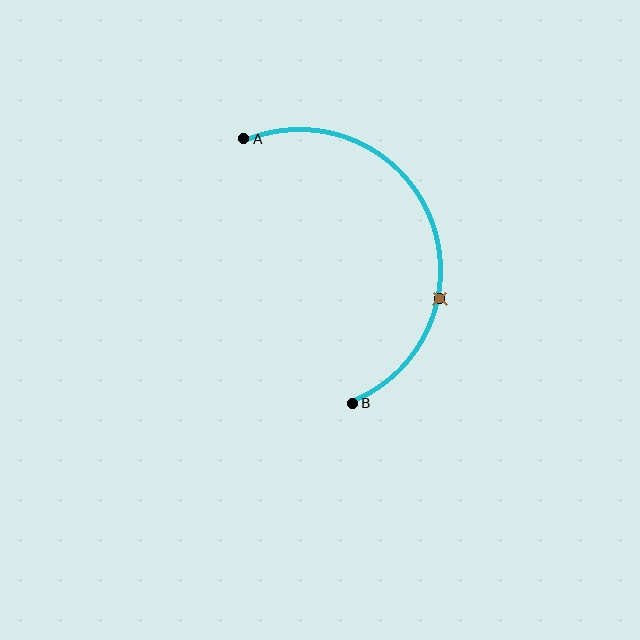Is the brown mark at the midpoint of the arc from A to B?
No. The brown mark lies on the arc but is closer to endpoint B. The arc midpoint would be at the point on the curve equidistant along the arc from both A and B.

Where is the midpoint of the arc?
The arc midpoint is the point on the curve farthest from the straight line joining A and B. It sits to the right of that line.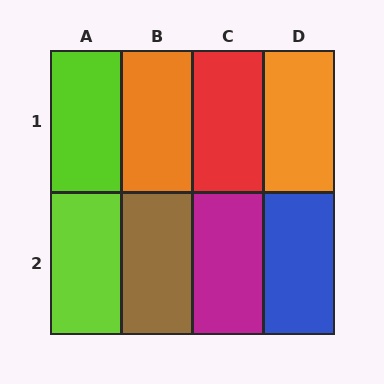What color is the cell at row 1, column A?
Lime.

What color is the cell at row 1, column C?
Red.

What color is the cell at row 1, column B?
Orange.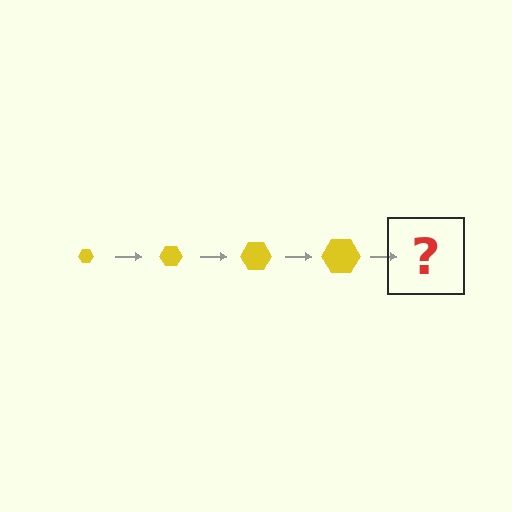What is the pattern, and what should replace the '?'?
The pattern is that the hexagon gets progressively larger each step. The '?' should be a yellow hexagon, larger than the previous one.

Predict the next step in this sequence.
The next step is a yellow hexagon, larger than the previous one.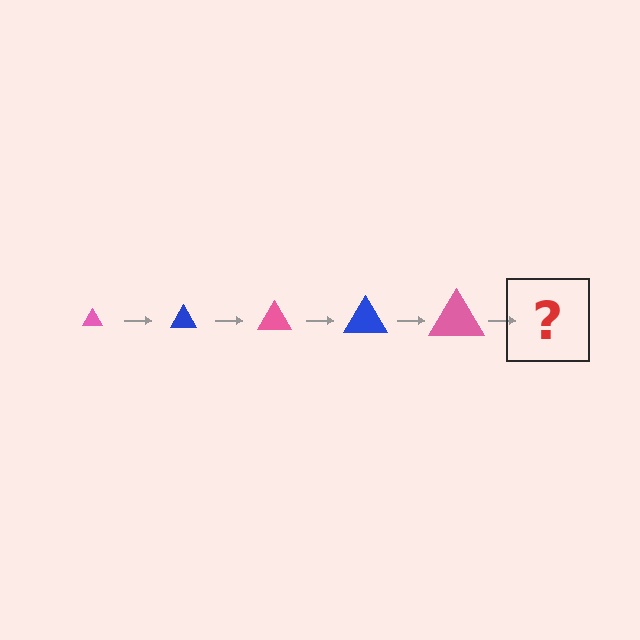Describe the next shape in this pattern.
It should be a blue triangle, larger than the previous one.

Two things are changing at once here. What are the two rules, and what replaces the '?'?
The two rules are that the triangle grows larger each step and the color cycles through pink and blue. The '?' should be a blue triangle, larger than the previous one.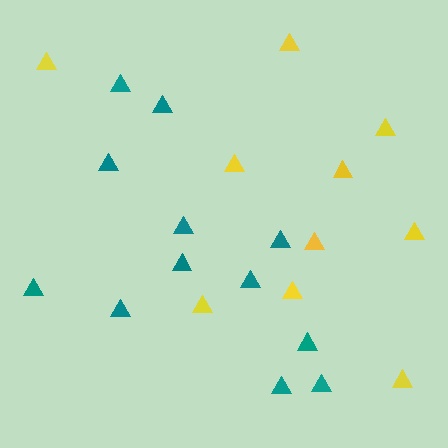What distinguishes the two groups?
There are 2 groups: one group of yellow triangles (10) and one group of teal triangles (12).